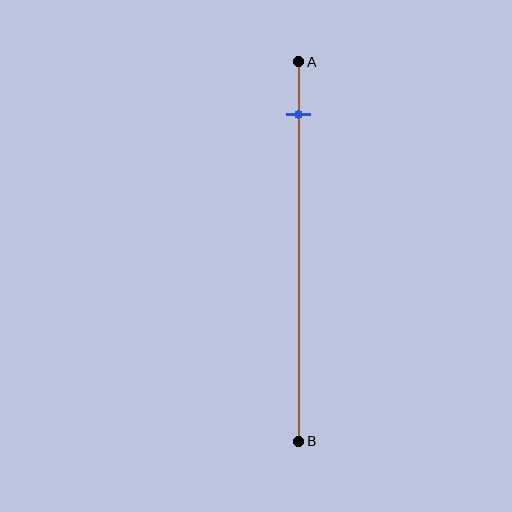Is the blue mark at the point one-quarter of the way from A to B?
No, the mark is at about 15% from A, not at the 25% one-quarter point.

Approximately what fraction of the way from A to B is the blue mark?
The blue mark is approximately 15% of the way from A to B.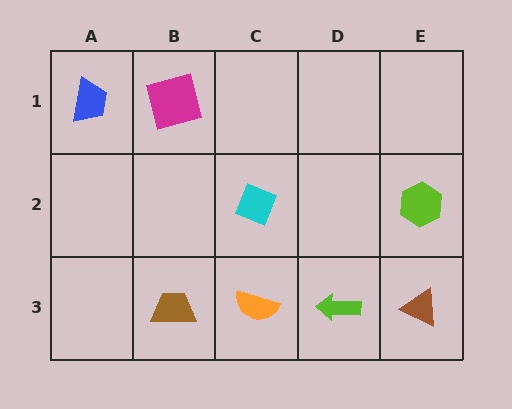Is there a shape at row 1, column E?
No, that cell is empty.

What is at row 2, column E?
A lime hexagon.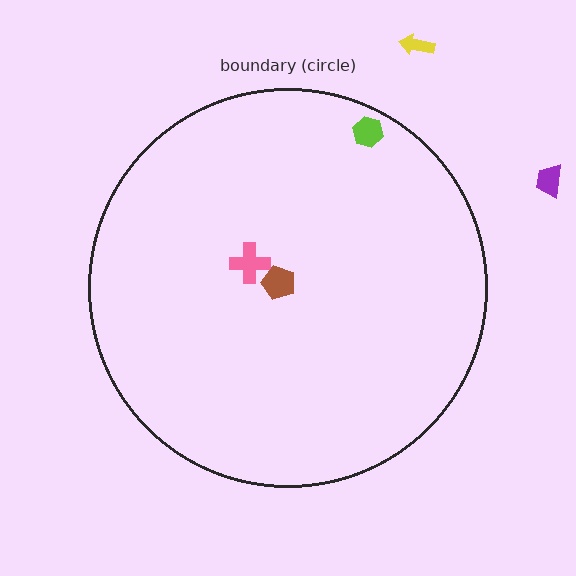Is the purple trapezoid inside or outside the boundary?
Outside.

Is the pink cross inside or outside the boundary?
Inside.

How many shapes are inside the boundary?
3 inside, 2 outside.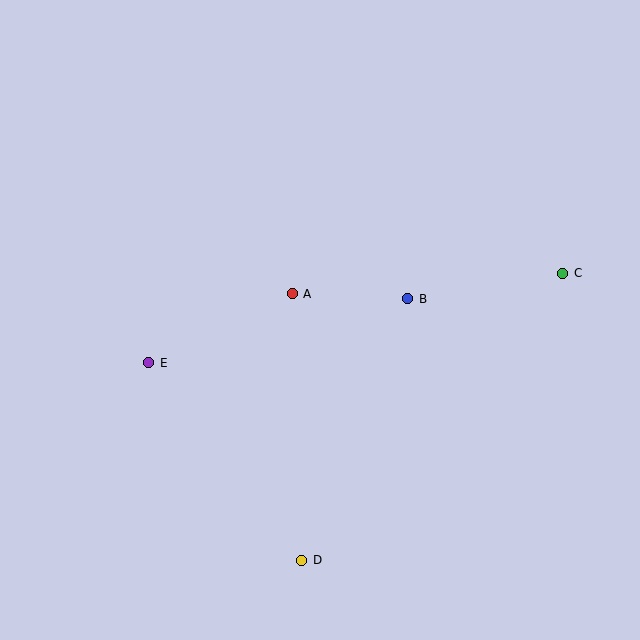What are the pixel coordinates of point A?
Point A is at (292, 294).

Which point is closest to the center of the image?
Point A at (292, 294) is closest to the center.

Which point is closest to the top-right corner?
Point C is closest to the top-right corner.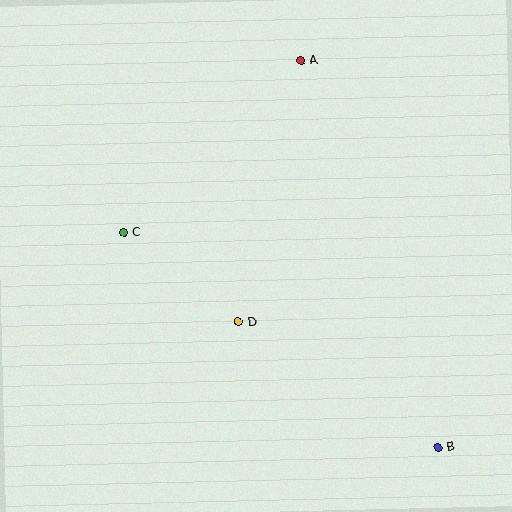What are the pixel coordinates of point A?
Point A is at (301, 60).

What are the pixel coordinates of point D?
Point D is at (238, 322).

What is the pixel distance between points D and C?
The distance between D and C is 146 pixels.